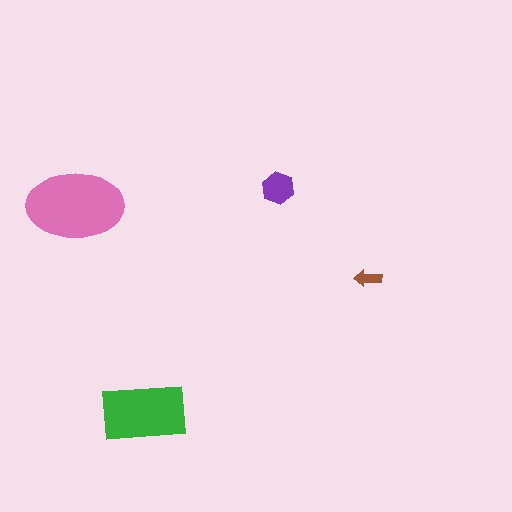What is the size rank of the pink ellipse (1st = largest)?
1st.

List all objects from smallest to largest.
The brown arrow, the purple hexagon, the green rectangle, the pink ellipse.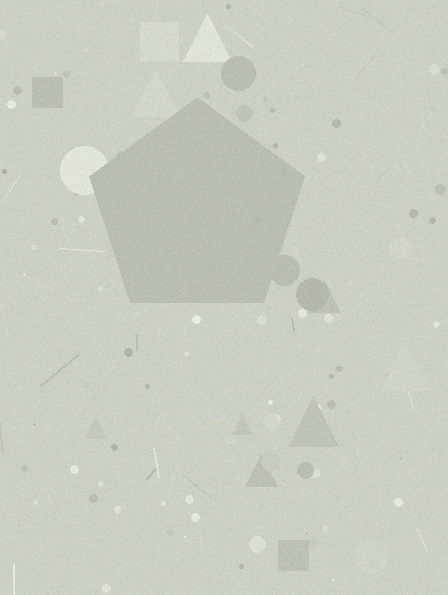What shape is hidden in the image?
A pentagon is hidden in the image.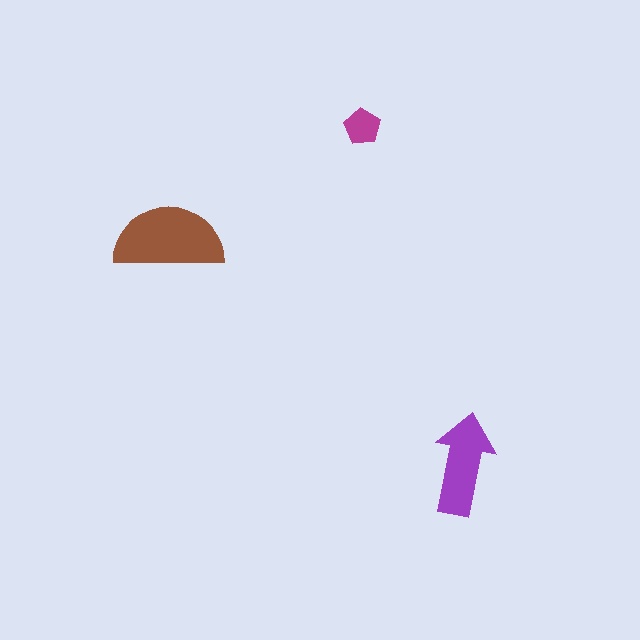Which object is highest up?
The magenta pentagon is topmost.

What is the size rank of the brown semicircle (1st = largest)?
1st.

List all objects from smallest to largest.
The magenta pentagon, the purple arrow, the brown semicircle.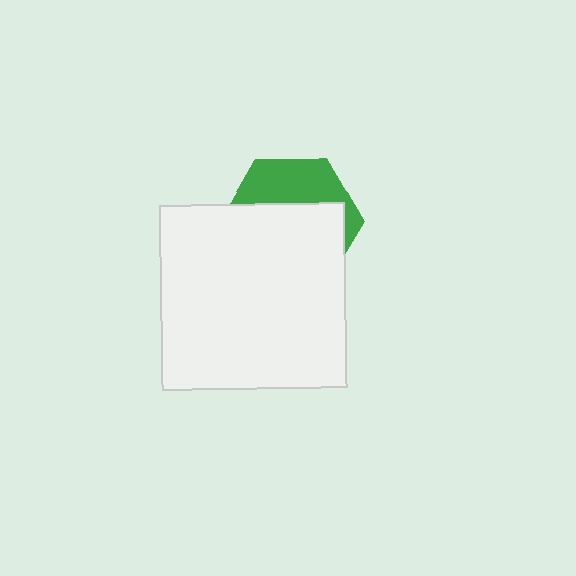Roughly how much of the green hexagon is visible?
A small part of it is visible (roughly 36%).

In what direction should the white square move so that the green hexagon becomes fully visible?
The white square should move down. That is the shortest direction to clear the overlap and leave the green hexagon fully visible.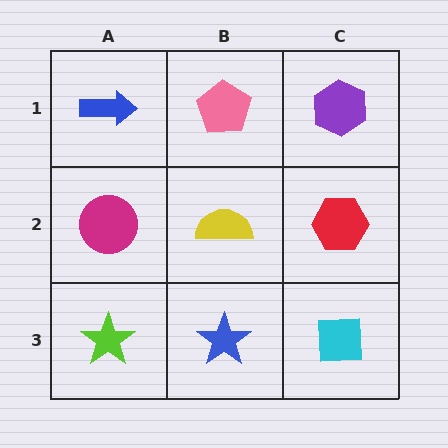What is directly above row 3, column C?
A red hexagon.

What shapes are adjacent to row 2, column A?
A blue arrow (row 1, column A), a lime star (row 3, column A), a yellow semicircle (row 2, column B).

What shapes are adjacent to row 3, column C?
A red hexagon (row 2, column C), a blue star (row 3, column B).